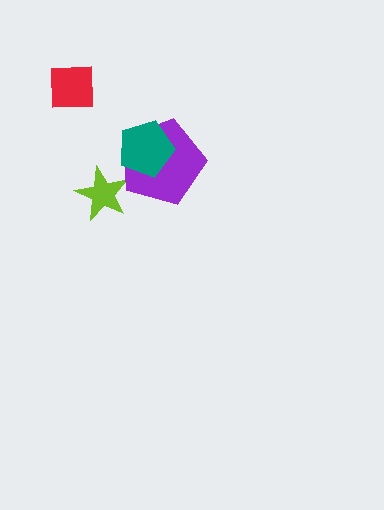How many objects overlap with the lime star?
0 objects overlap with the lime star.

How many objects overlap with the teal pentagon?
1 object overlaps with the teal pentagon.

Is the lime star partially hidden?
No, no other shape covers it.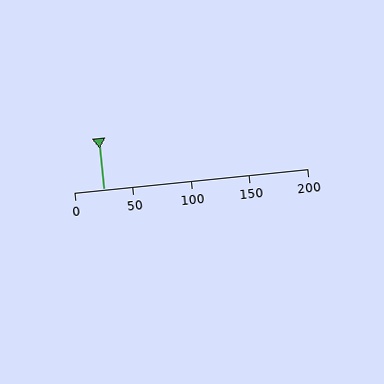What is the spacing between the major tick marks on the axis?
The major ticks are spaced 50 apart.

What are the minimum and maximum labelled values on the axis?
The axis runs from 0 to 200.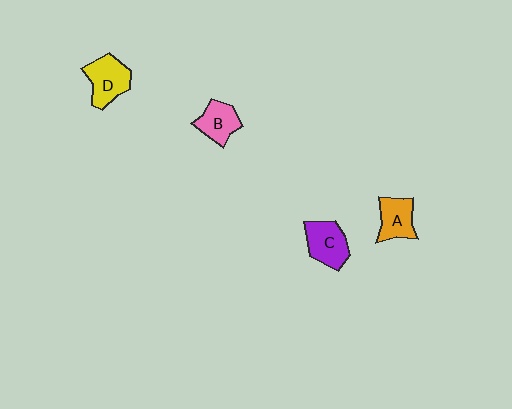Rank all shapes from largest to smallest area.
From largest to smallest: D (yellow), C (purple), A (orange), B (pink).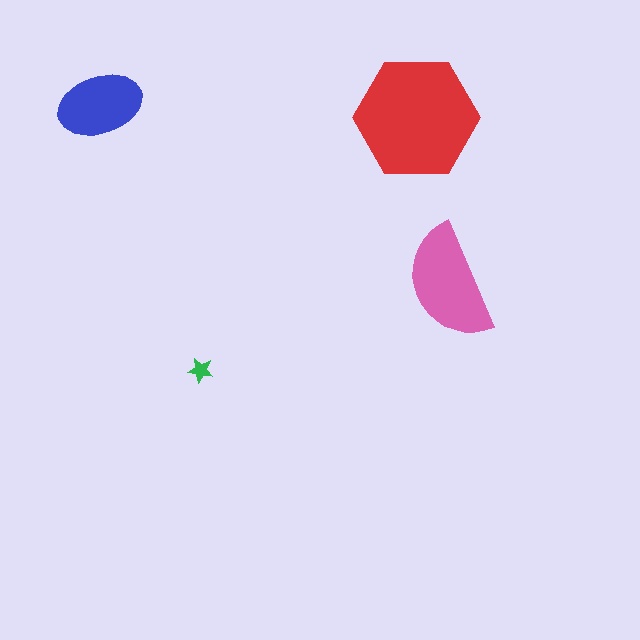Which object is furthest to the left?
The blue ellipse is leftmost.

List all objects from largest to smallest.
The red hexagon, the pink semicircle, the blue ellipse, the green star.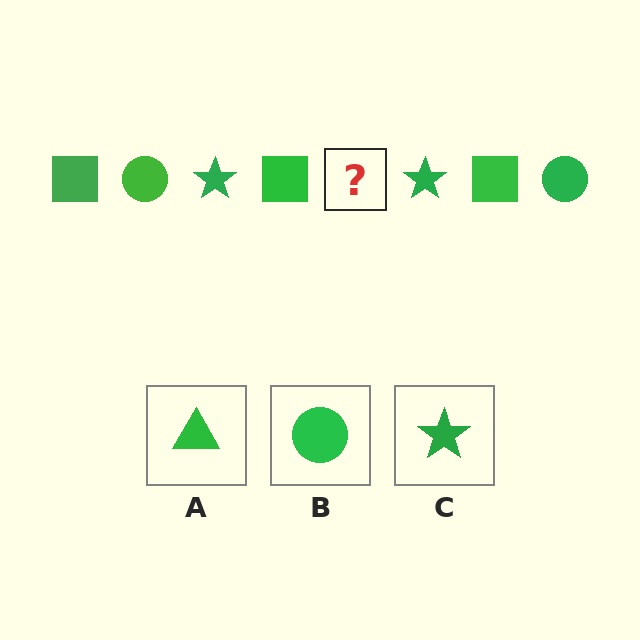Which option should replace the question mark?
Option B.